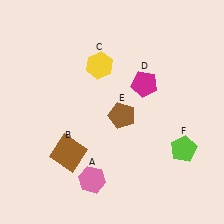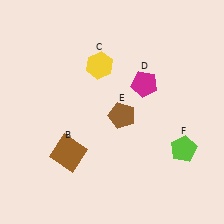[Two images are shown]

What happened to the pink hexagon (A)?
The pink hexagon (A) was removed in Image 2. It was in the bottom-left area of Image 1.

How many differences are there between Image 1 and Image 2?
There is 1 difference between the two images.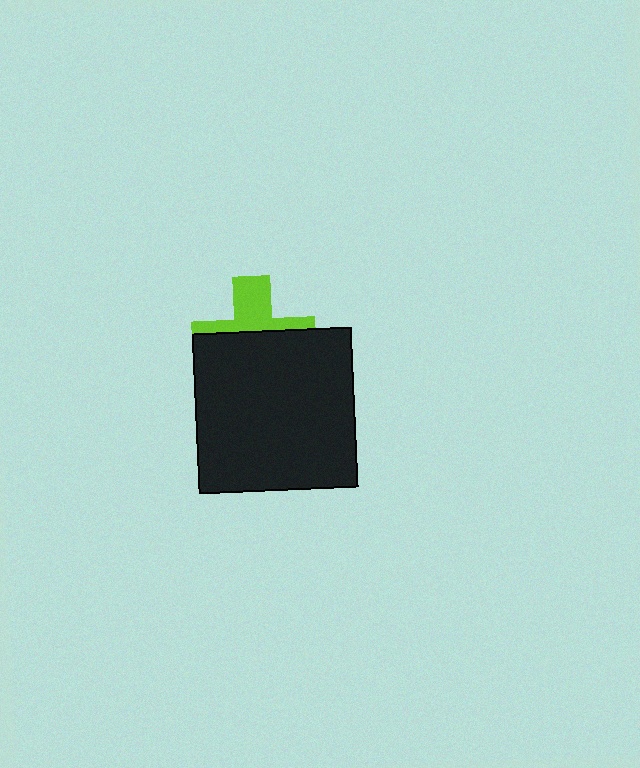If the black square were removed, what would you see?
You would see the complete lime cross.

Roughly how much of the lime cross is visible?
A small part of it is visible (roughly 39%).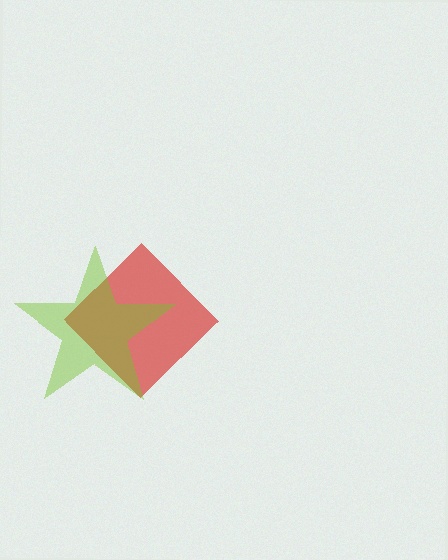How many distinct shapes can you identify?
There are 2 distinct shapes: a red diamond, a lime star.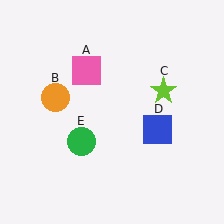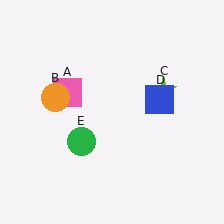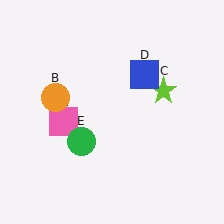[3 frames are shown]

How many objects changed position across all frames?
2 objects changed position: pink square (object A), blue square (object D).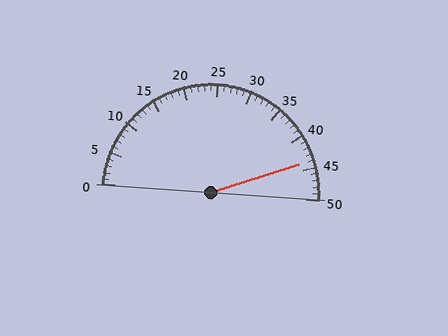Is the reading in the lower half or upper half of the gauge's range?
The reading is in the upper half of the range (0 to 50).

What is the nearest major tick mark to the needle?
The nearest major tick mark is 45.